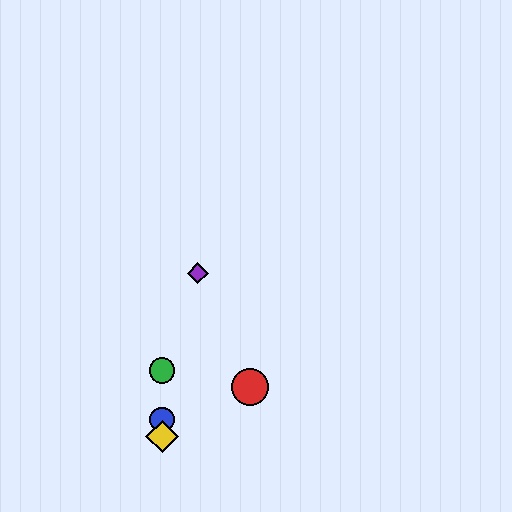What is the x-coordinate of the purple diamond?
The purple diamond is at x≈198.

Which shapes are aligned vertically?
The blue circle, the green circle, the yellow diamond are aligned vertically.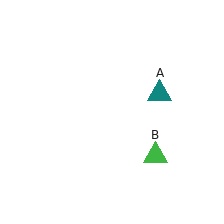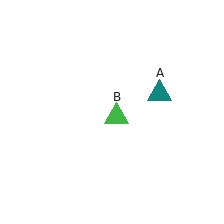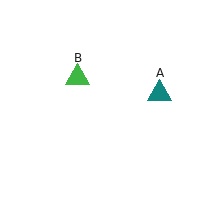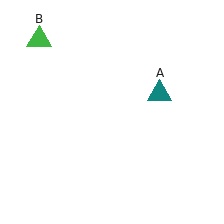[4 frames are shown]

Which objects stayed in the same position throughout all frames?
Teal triangle (object A) remained stationary.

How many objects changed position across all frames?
1 object changed position: green triangle (object B).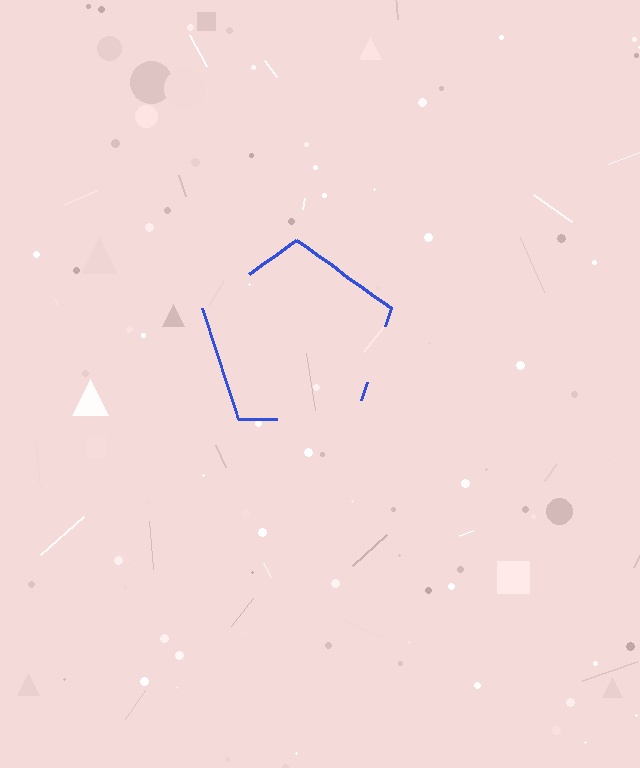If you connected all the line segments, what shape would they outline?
They would outline a pentagon.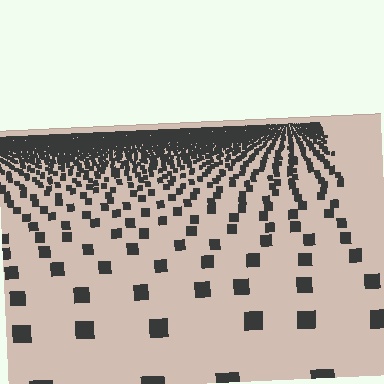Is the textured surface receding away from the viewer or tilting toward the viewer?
The surface is receding away from the viewer. Texture elements get smaller and denser toward the top.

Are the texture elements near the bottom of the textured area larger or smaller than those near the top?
Larger. Near the bottom, elements are closer to the viewer and appear at a bigger on-screen size.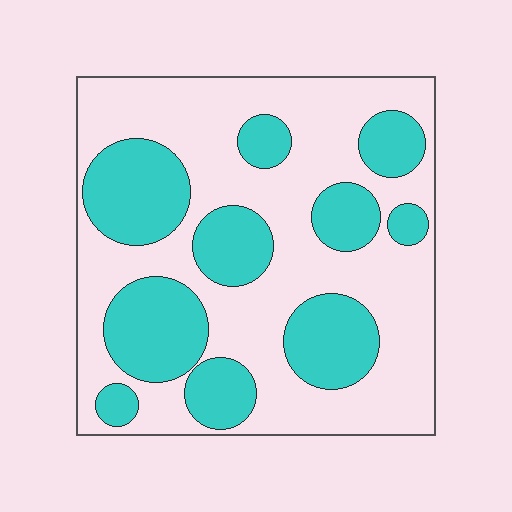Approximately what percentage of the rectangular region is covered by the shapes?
Approximately 35%.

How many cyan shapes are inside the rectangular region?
10.